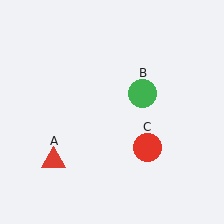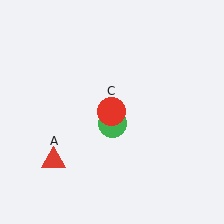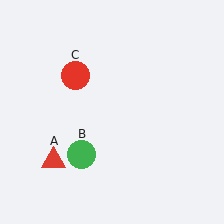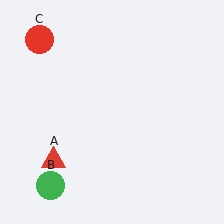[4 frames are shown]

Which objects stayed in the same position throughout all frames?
Red triangle (object A) remained stationary.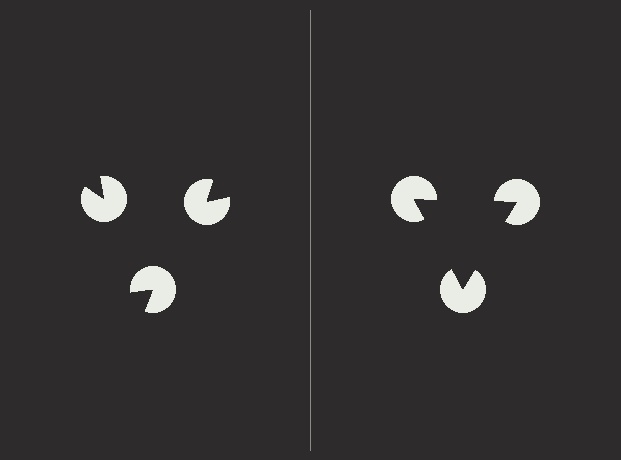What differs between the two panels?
The pac-man discs are positioned identically on both sides; only the wedge orientations differ. On the right they align to a triangle; on the left they are misaligned.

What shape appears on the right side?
An illusory triangle.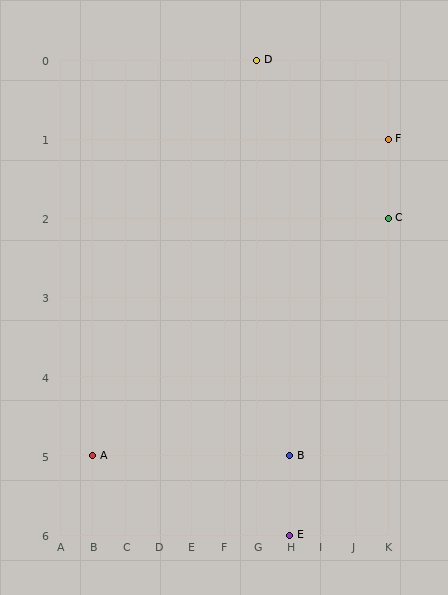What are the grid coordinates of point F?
Point F is at grid coordinates (K, 1).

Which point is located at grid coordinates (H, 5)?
Point B is at (H, 5).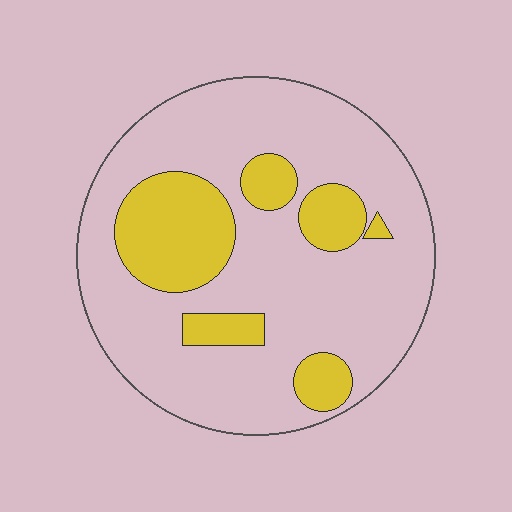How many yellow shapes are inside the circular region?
6.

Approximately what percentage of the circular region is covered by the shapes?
Approximately 25%.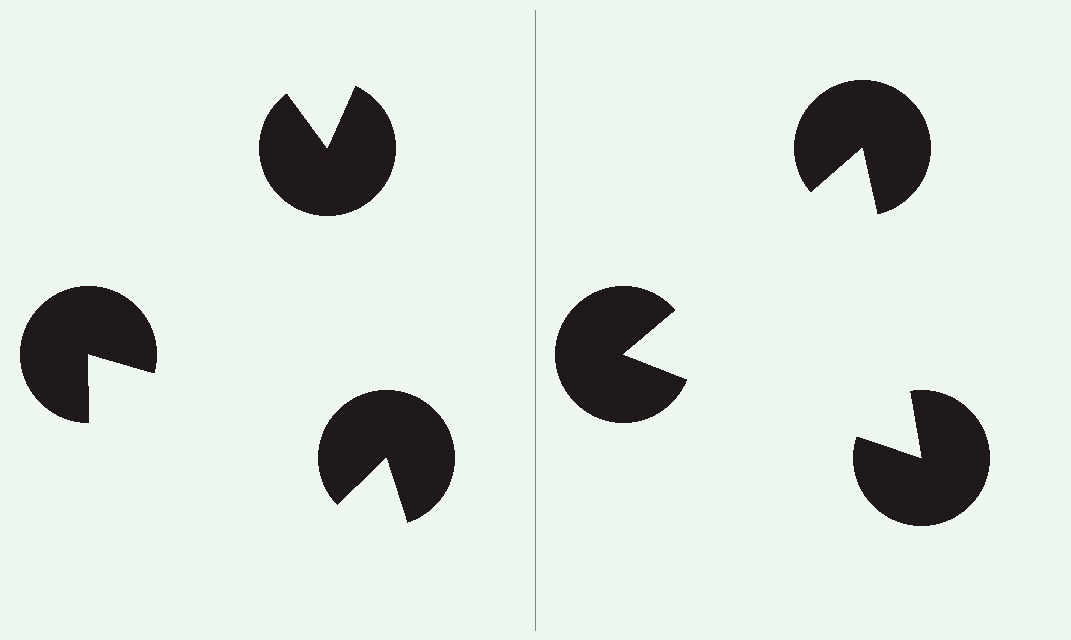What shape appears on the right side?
An illusory triangle.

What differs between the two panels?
The pac-man discs are positioned identically on both sides; only the wedge orientations differ. On the right they align to a triangle; on the left they are misaligned.